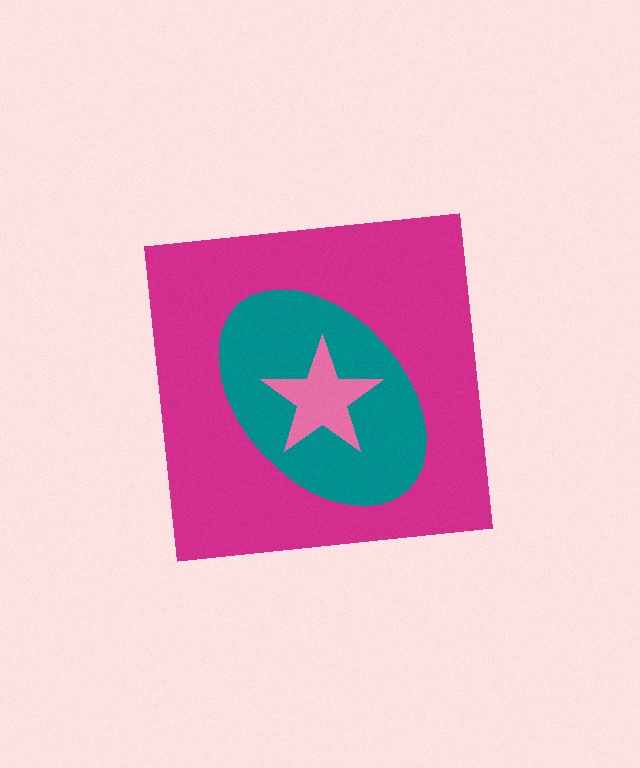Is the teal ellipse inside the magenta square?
Yes.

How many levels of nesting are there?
3.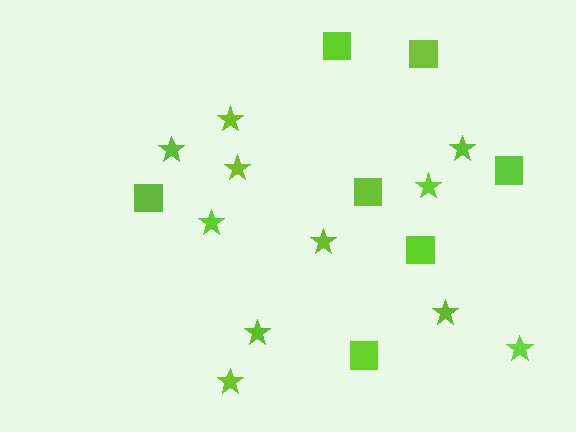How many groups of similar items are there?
There are 2 groups: one group of squares (7) and one group of stars (11).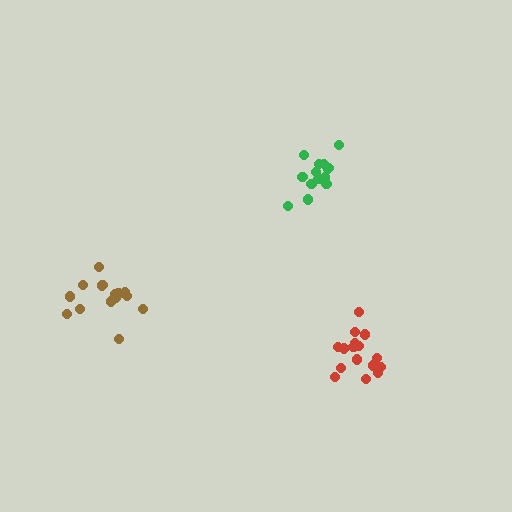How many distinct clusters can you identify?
There are 3 distinct clusters.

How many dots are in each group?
Group 1: 14 dots, Group 2: 15 dots, Group 3: 16 dots (45 total).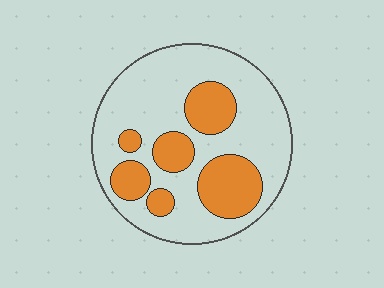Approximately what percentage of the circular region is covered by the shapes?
Approximately 30%.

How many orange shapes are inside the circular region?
6.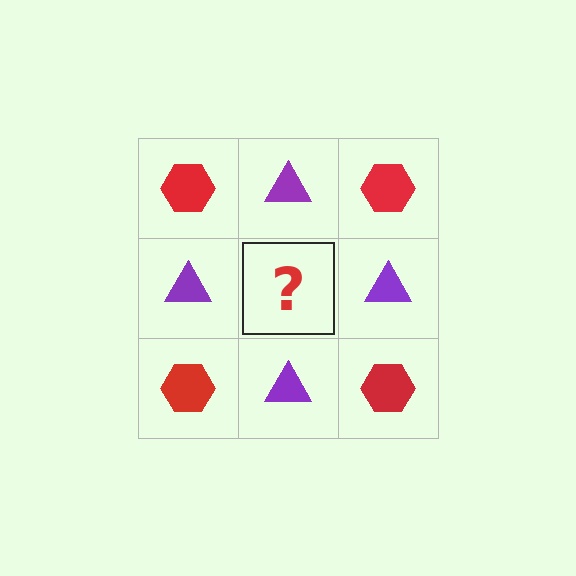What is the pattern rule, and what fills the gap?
The rule is that it alternates red hexagon and purple triangle in a checkerboard pattern. The gap should be filled with a red hexagon.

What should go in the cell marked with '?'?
The missing cell should contain a red hexagon.